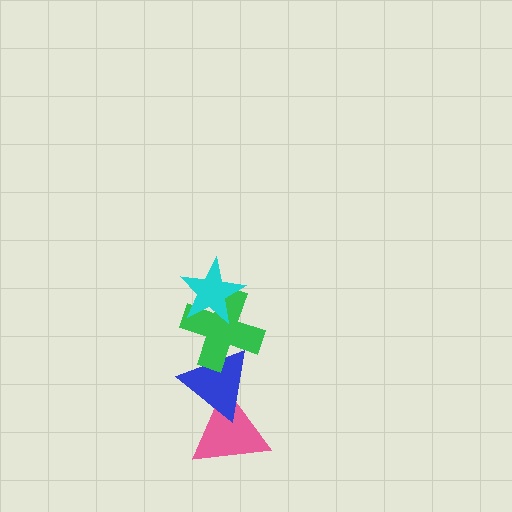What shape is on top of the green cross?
The cyan star is on top of the green cross.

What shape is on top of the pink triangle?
The blue triangle is on top of the pink triangle.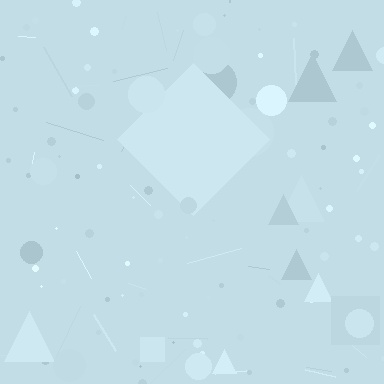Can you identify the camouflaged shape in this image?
The camouflaged shape is a diamond.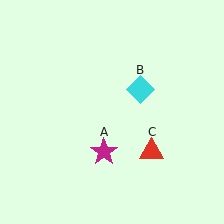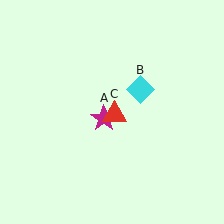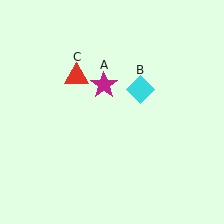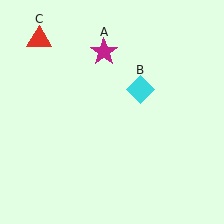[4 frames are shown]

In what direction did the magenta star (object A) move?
The magenta star (object A) moved up.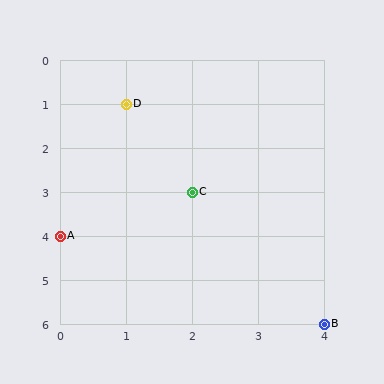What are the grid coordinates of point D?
Point D is at grid coordinates (1, 1).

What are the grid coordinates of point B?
Point B is at grid coordinates (4, 6).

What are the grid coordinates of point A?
Point A is at grid coordinates (0, 4).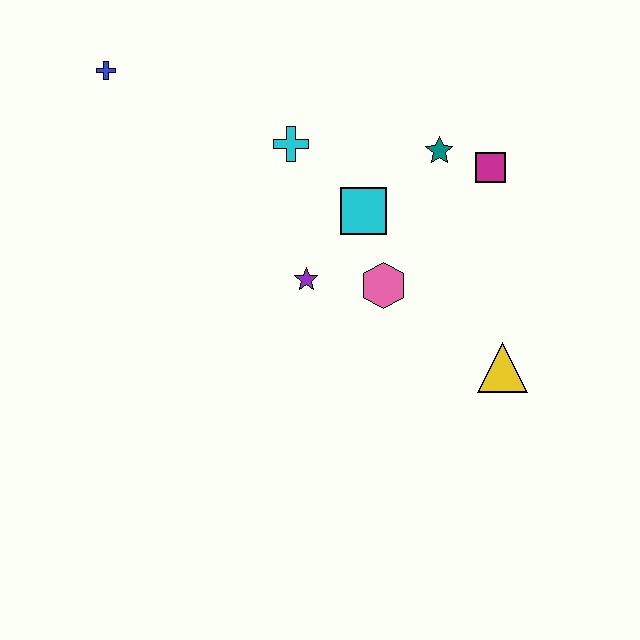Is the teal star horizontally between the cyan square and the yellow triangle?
Yes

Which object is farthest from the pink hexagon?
The blue cross is farthest from the pink hexagon.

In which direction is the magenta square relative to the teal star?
The magenta square is to the right of the teal star.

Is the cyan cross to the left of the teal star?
Yes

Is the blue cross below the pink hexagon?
No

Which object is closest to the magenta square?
The teal star is closest to the magenta square.